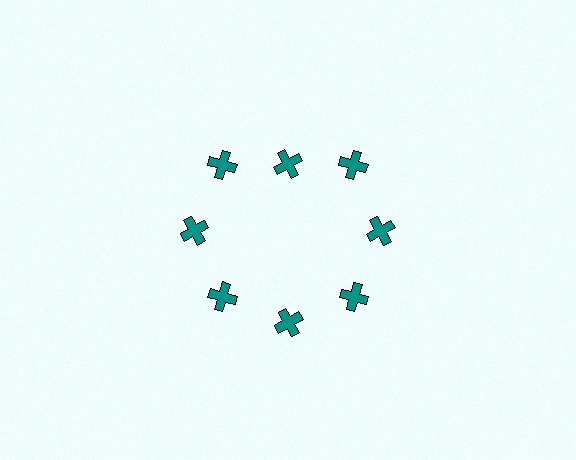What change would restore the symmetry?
The symmetry would be restored by moving it outward, back onto the ring so that all 8 crosses sit at equal angles and equal distance from the center.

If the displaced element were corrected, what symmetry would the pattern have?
It would have 8-fold rotational symmetry — the pattern would map onto itself every 45 degrees.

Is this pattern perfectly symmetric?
No. The 8 teal crosses are arranged in a ring, but one element near the 12 o'clock position is pulled inward toward the center, breaking the 8-fold rotational symmetry.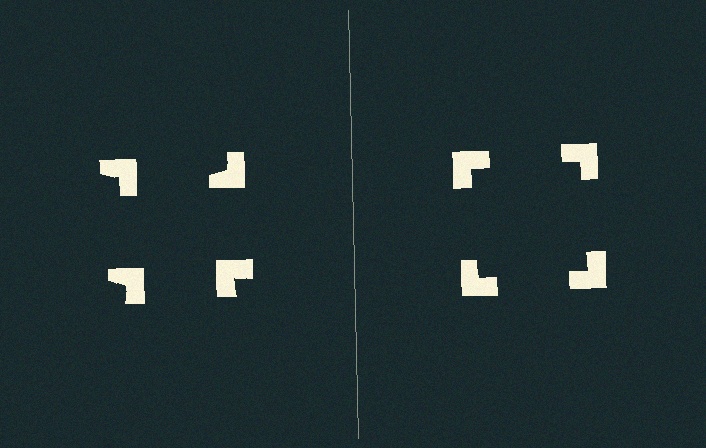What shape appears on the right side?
An illusory square.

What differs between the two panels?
The notched squares are positioned identically on both sides; only the wedge orientations differ. On the right they align to a square; on the left they are misaligned.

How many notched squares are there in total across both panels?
8 — 4 on each side.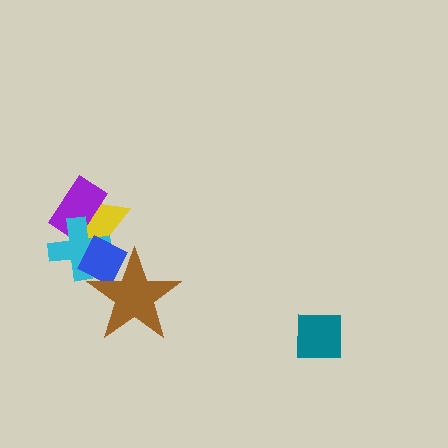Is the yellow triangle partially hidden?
Yes, it is partially covered by another shape.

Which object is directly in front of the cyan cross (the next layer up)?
The blue diamond is directly in front of the cyan cross.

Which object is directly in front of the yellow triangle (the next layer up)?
The purple rectangle is directly in front of the yellow triangle.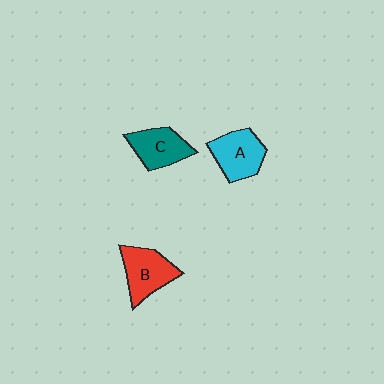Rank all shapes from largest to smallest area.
From largest to smallest: B (red), A (cyan), C (teal).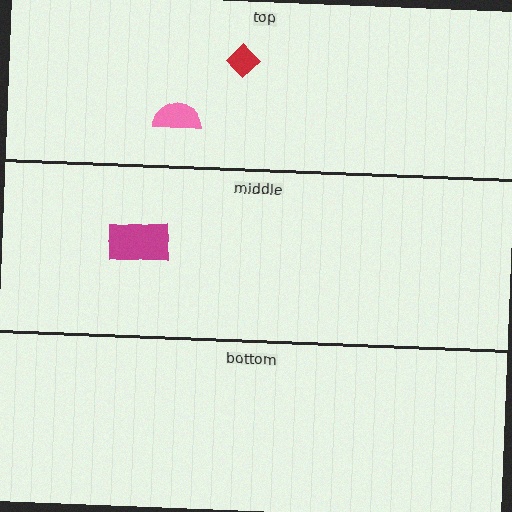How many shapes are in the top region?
2.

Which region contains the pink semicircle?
The top region.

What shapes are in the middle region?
The magenta rectangle.